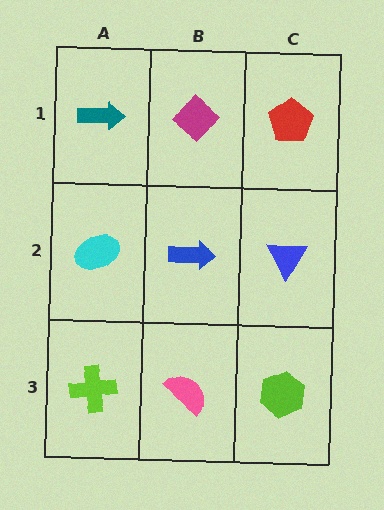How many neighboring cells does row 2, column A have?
3.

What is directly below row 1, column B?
A blue arrow.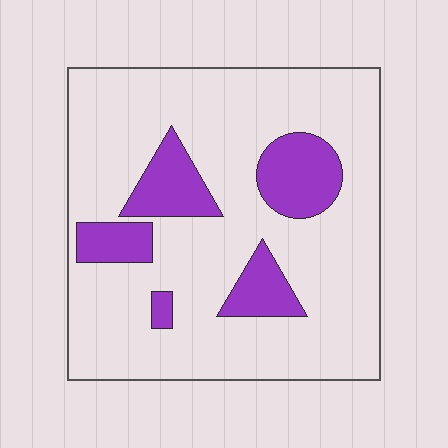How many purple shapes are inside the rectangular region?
5.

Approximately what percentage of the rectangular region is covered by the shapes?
Approximately 20%.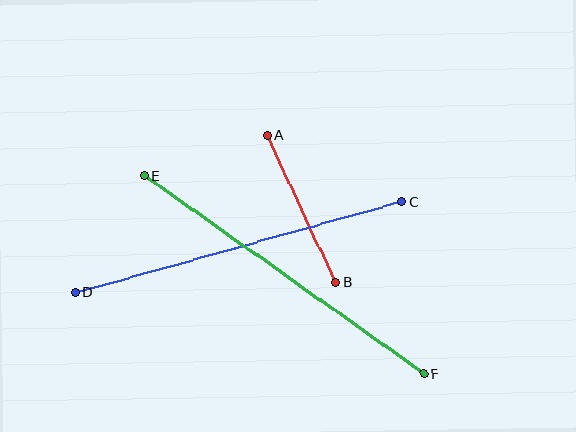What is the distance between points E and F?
The distance is approximately 342 pixels.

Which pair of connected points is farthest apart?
Points E and F are farthest apart.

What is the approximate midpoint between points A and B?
The midpoint is at approximately (301, 209) pixels.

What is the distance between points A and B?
The distance is approximately 163 pixels.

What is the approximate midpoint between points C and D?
The midpoint is at approximately (238, 248) pixels.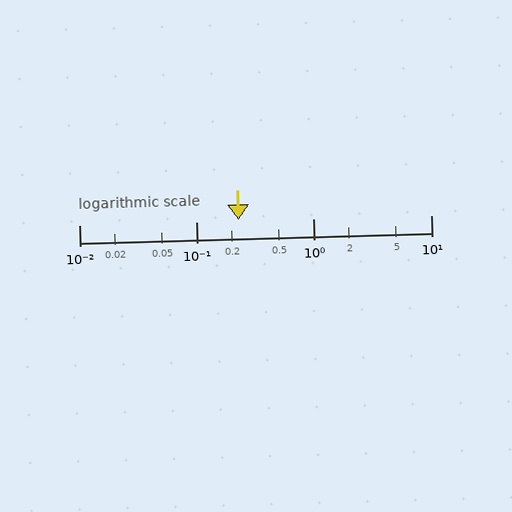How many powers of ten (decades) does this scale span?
The scale spans 3 decades, from 0.01 to 10.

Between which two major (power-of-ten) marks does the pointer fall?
The pointer is between 0.1 and 1.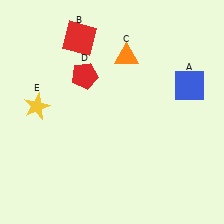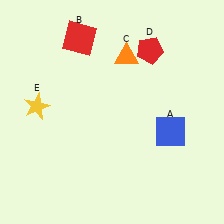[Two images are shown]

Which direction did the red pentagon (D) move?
The red pentagon (D) moved right.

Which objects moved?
The objects that moved are: the blue square (A), the red pentagon (D).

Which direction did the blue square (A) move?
The blue square (A) moved down.